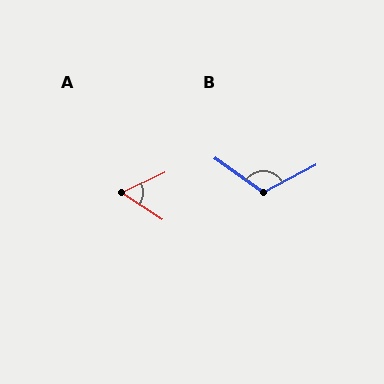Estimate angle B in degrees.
Approximately 116 degrees.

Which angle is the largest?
B, at approximately 116 degrees.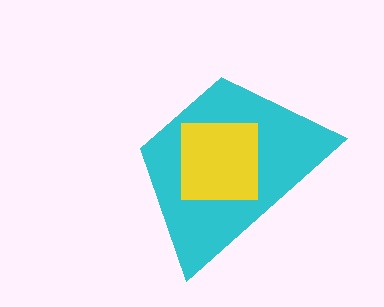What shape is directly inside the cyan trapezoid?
The yellow square.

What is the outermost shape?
The cyan trapezoid.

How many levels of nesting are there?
2.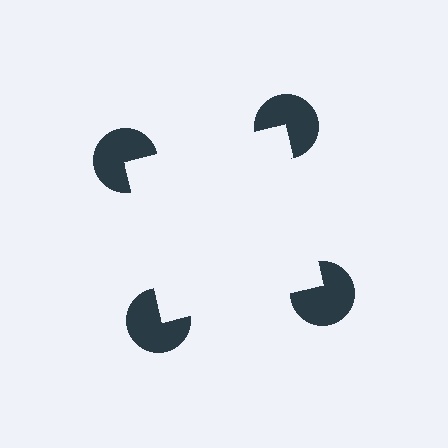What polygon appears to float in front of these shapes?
An illusory square — its edges are inferred from the aligned wedge cuts in the pac-man discs, not physically drawn.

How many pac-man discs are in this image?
There are 4 — one at each vertex of the illusory square.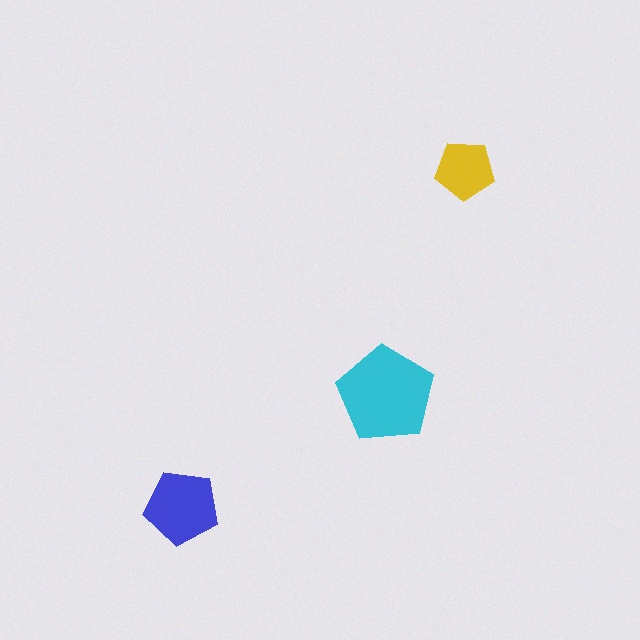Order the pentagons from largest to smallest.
the cyan one, the blue one, the yellow one.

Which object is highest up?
The yellow pentagon is topmost.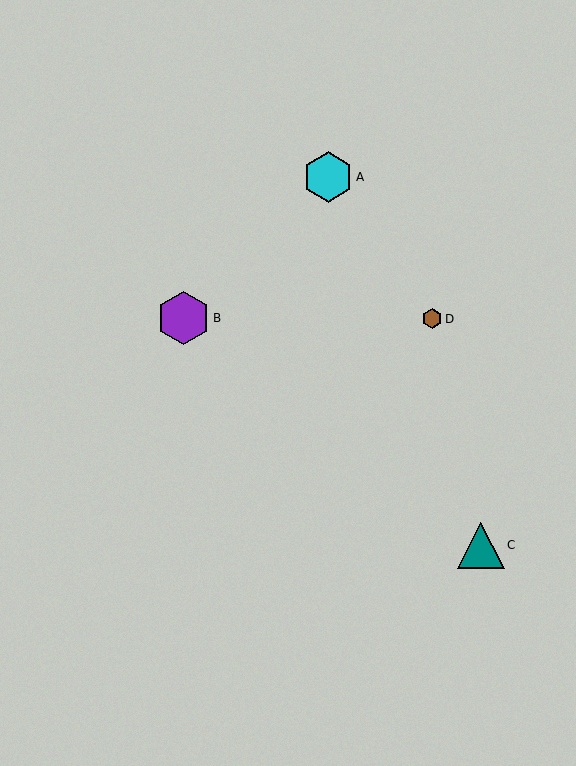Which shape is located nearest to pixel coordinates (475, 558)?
The teal triangle (labeled C) at (481, 545) is nearest to that location.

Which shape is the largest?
The purple hexagon (labeled B) is the largest.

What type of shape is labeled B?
Shape B is a purple hexagon.